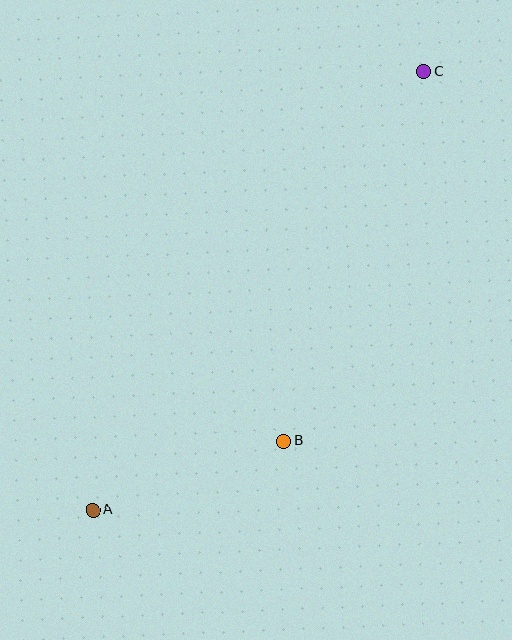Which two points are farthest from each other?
Points A and C are farthest from each other.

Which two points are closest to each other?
Points A and B are closest to each other.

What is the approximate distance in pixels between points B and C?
The distance between B and C is approximately 395 pixels.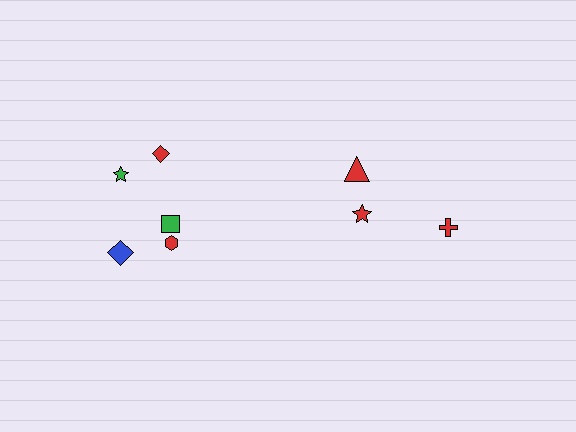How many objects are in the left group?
There are 5 objects.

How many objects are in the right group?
There are 3 objects.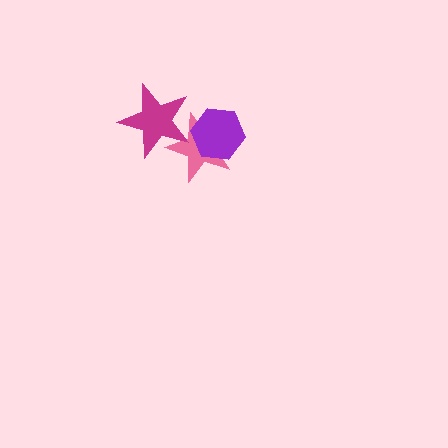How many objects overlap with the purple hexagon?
1 object overlaps with the purple hexagon.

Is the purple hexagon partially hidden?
No, no other shape covers it.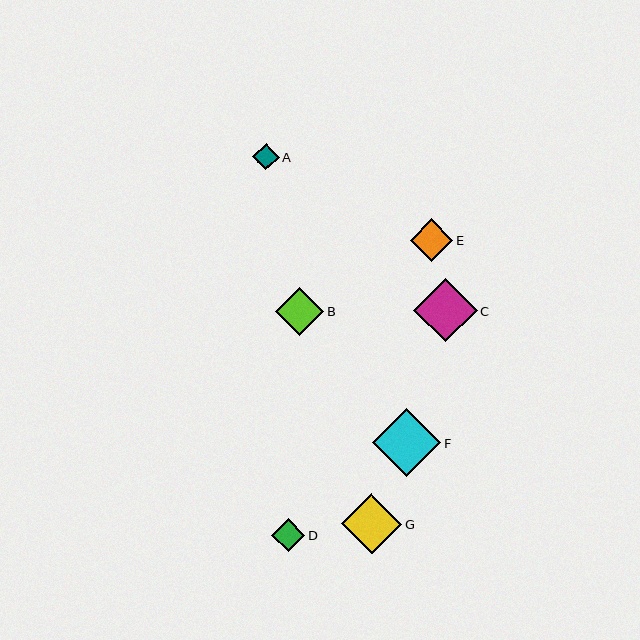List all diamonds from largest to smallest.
From largest to smallest: F, C, G, B, E, D, A.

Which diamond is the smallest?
Diamond A is the smallest with a size of approximately 26 pixels.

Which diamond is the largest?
Diamond F is the largest with a size of approximately 68 pixels.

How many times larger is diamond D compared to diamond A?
Diamond D is approximately 1.2 times the size of diamond A.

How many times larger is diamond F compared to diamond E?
Diamond F is approximately 1.6 times the size of diamond E.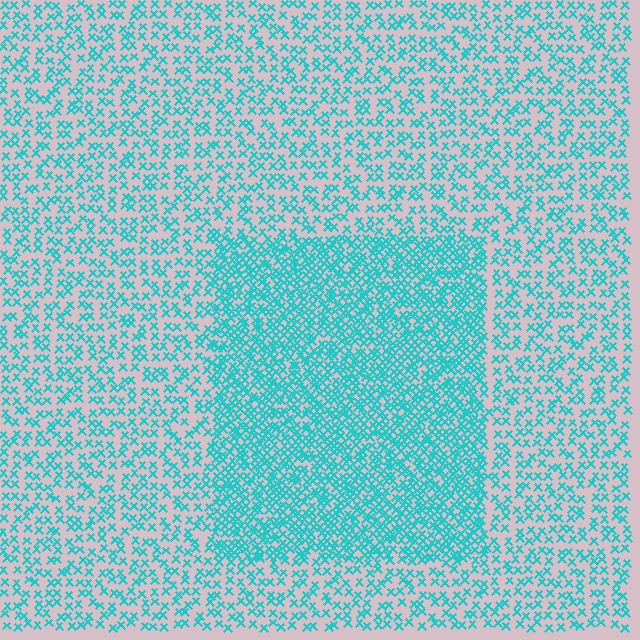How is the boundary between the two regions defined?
The boundary is defined by a change in element density (approximately 2.1x ratio). All elements are the same color, size, and shape.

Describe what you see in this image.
The image contains small cyan elements arranged at two different densities. A rectangle-shaped region is visible where the elements are more densely packed than the surrounding area.